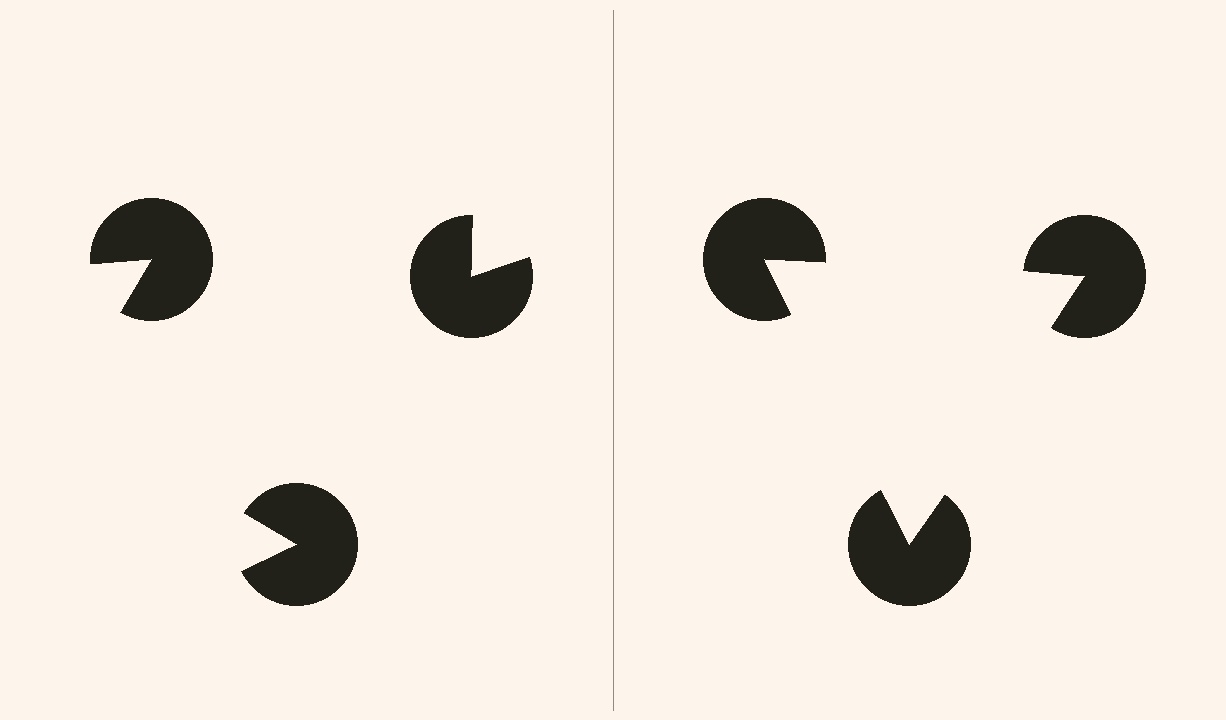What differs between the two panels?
The pac-man discs are positioned identically on both sides; only the wedge orientations differ. On the right they align to a triangle; on the left they are misaligned.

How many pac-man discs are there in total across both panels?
6 — 3 on each side.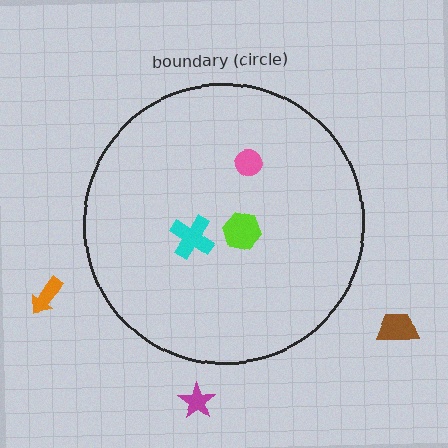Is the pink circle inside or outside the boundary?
Inside.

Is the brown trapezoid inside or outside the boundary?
Outside.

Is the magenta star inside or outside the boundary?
Outside.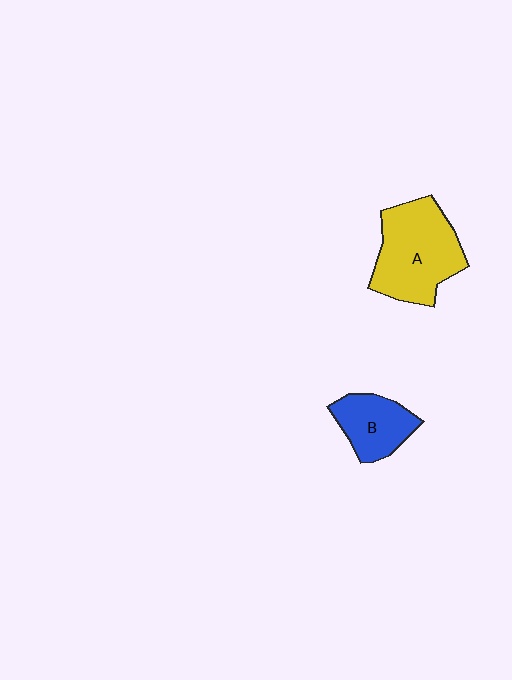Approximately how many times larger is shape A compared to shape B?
Approximately 1.8 times.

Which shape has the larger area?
Shape A (yellow).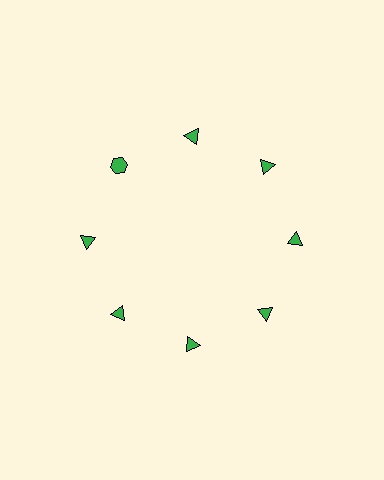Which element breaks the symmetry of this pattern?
The green hexagon at roughly the 10 o'clock position breaks the symmetry. All other shapes are green triangles.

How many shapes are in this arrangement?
There are 8 shapes arranged in a ring pattern.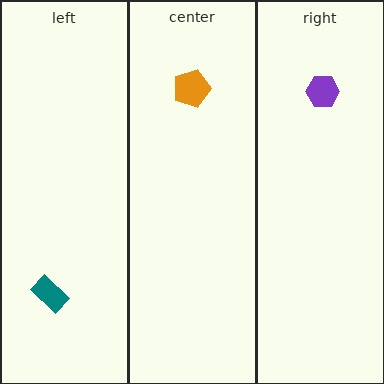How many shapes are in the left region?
1.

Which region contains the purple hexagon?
The right region.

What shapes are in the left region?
The teal rectangle.